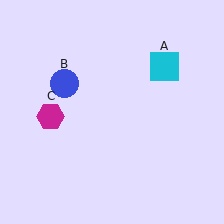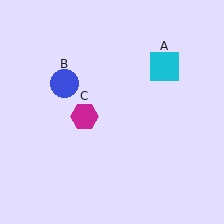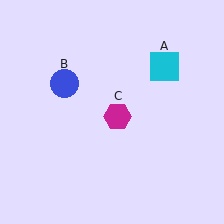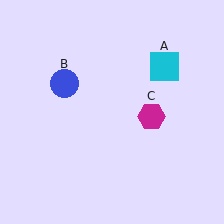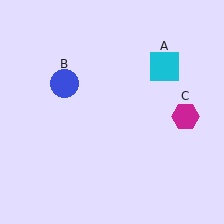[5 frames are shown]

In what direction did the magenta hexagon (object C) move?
The magenta hexagon (object C) moved right.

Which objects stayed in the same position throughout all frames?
Cyan square (object A) and blue circle (object B) remained stationary.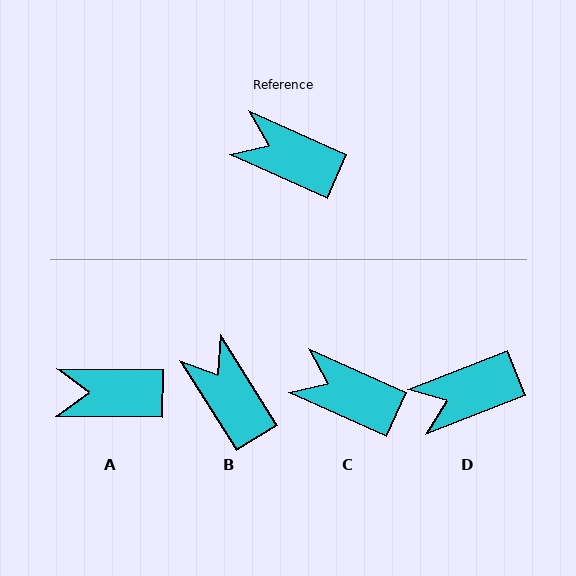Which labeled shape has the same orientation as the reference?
C.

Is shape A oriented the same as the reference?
No, it is off by about 23 degrees.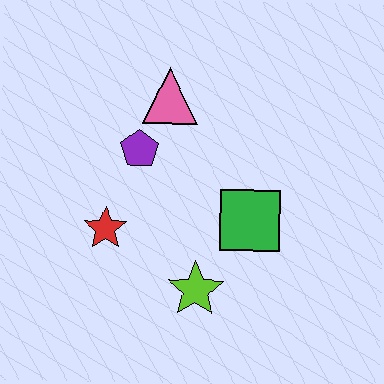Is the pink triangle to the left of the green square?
Yes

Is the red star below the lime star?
No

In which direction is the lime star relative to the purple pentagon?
The lime star is below the purple pentagon.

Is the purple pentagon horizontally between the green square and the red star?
Yes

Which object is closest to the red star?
The purple pentagon is closest to the red star.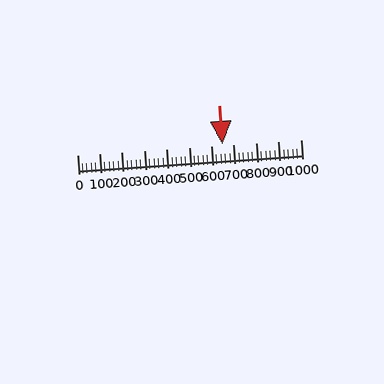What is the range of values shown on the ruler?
The ruler shows values from 0 to 1000.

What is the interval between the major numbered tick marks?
The major tick marks are spaced 100 units apart.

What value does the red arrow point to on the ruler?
The red arrow points to approximately 649.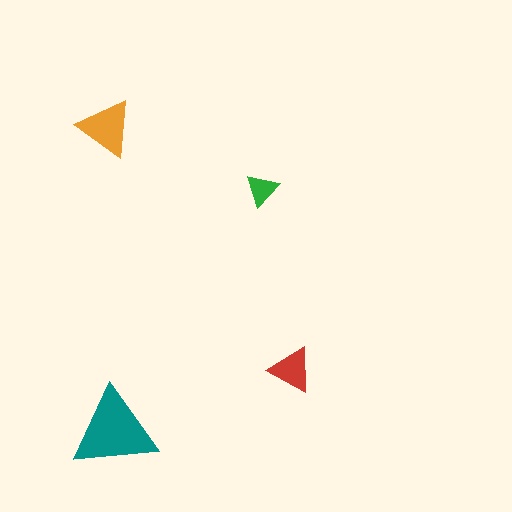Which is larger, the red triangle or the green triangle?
The red one.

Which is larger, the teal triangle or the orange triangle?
The teal one.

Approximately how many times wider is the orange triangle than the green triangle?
About 1.5 times wider.